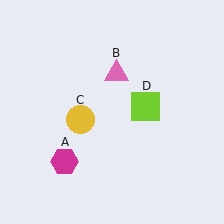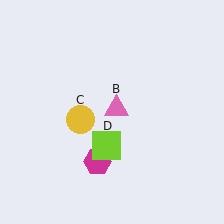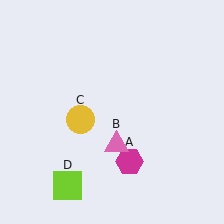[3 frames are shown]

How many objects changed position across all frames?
3 objects changed position: magenta hexagon (object A), pink triangle (object B), lime square (object D).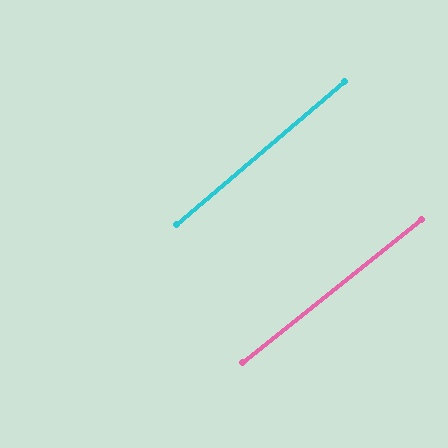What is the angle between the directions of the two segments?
Approximately 2 degrees.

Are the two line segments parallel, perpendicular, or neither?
Parallel — their directions differ by only 1.8°.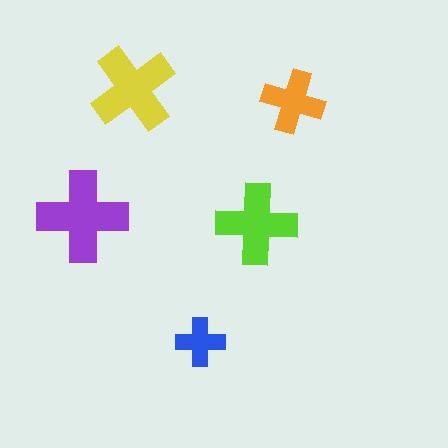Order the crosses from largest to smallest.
the purple one, the yellow one, the lime one, the orange one, the blue one.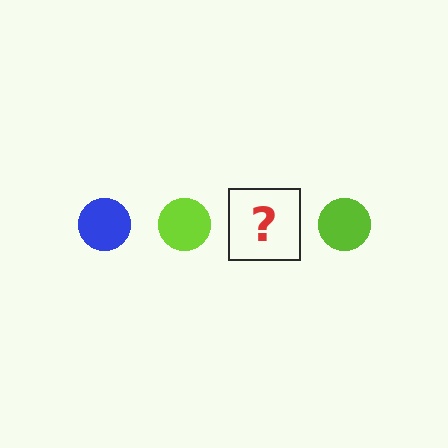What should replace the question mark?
The question mark should be replaced with a blue circle.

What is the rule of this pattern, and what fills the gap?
The rule is that the pattern cycles through blue, lime circles. The gap should be filled with a blue circle.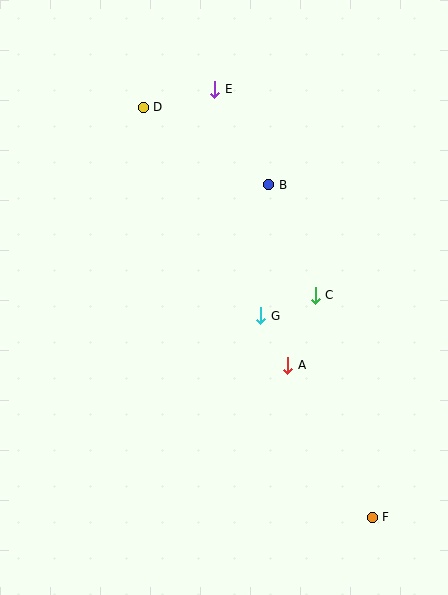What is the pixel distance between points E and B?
The distance between E and B is 110 pixels.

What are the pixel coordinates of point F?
Point F is at (372, 517).